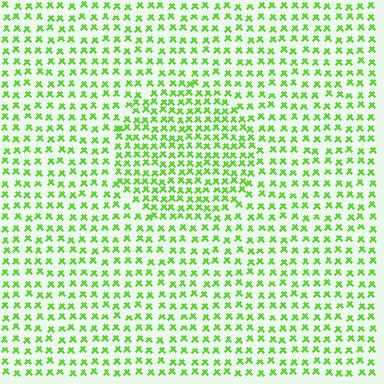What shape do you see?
I see a circle.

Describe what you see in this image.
The image contains small lime elements arranged at two different densities. A circle-shaped region is visible where the elements are more densely packed than the surrounding area.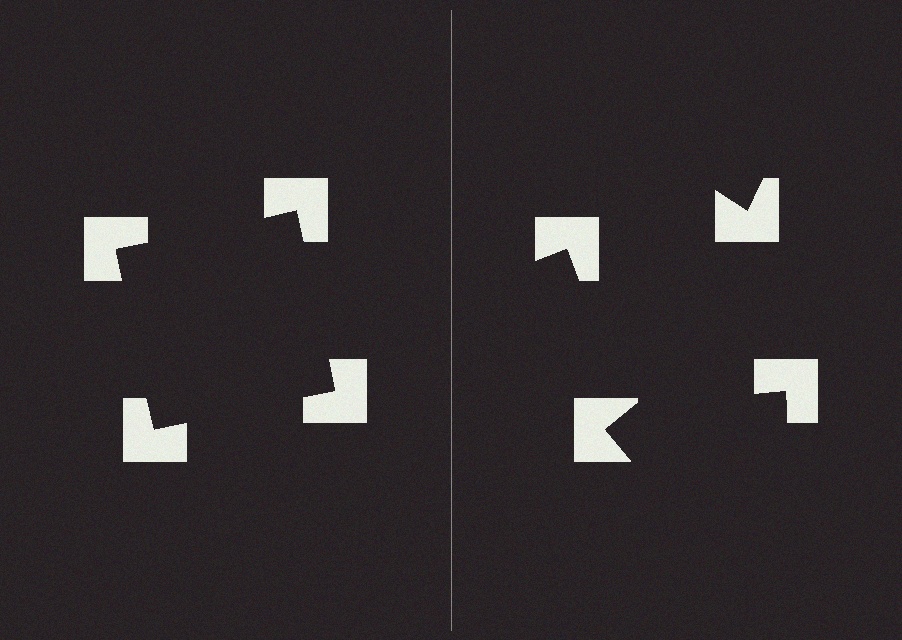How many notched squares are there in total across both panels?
8 — 4 on each side.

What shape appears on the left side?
An illusory square.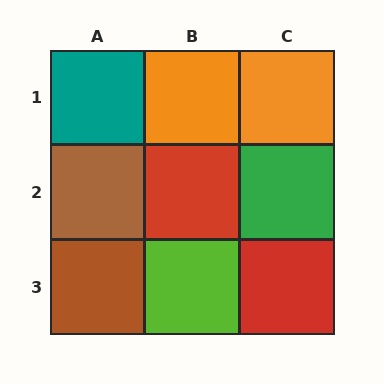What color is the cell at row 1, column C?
Orange.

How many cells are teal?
1 cell is teal.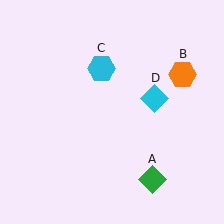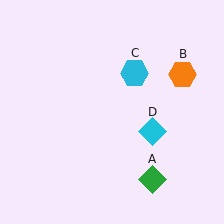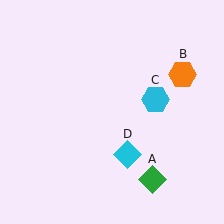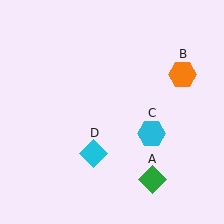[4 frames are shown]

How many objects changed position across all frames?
2 objects changed position: cyan hexagon (object C), cyan diamond (object D).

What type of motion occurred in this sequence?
The cyan hexagon (object C), cyan diamond (object D) rotated clockwise around the center of the scene.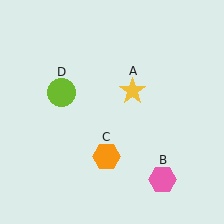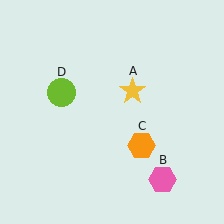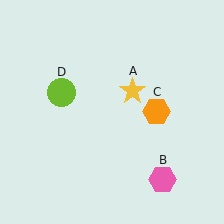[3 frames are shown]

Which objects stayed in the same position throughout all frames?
Yellow star (object A) and pink hexagon (object B) and lime circle (object D) remained stationary.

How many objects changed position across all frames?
1 object changed position: orange hexagon (object C).